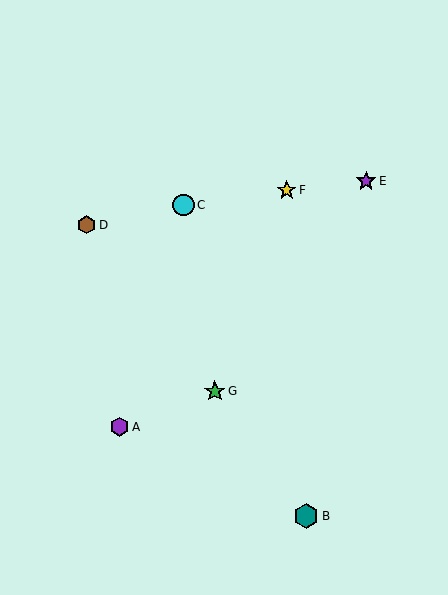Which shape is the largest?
The teal hexagon (labeled B) is the largest.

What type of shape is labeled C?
Shape C is a cyan circle.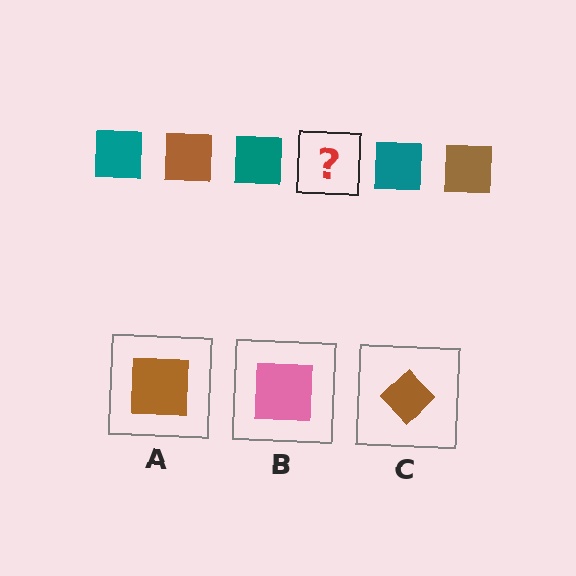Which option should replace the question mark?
Option A.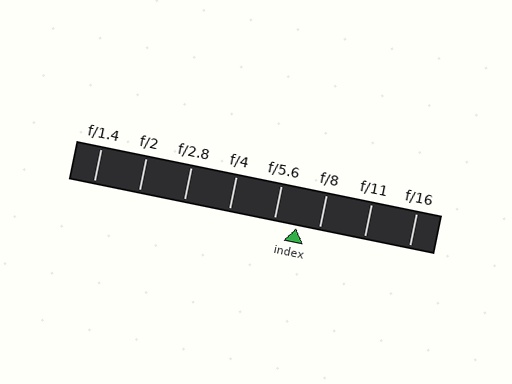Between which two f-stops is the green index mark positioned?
The index mark is between f/5.6 and f/8.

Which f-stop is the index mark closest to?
The index mark is closest to f/8.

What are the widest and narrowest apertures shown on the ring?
The widest aperture shown is f/1.4 and the narrowest is f/16.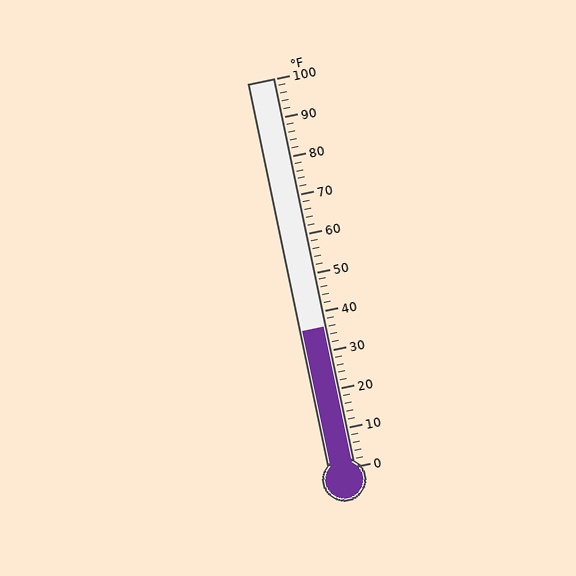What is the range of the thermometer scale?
The thermometer scale ranges from 0°F to 100°F.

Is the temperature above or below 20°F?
The temperature is above 20°F.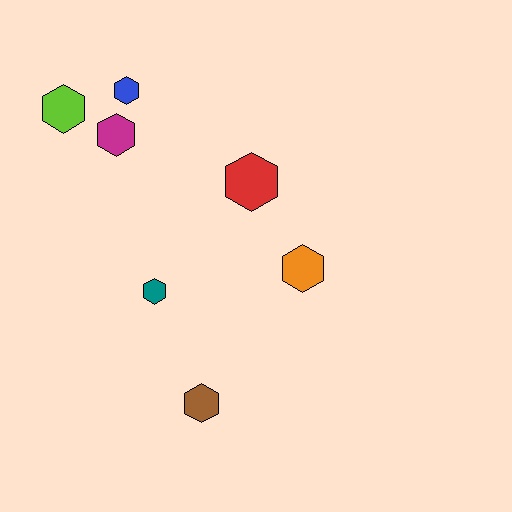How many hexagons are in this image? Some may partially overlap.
There are 7 hexagons.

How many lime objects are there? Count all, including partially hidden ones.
There is 1 lime object.